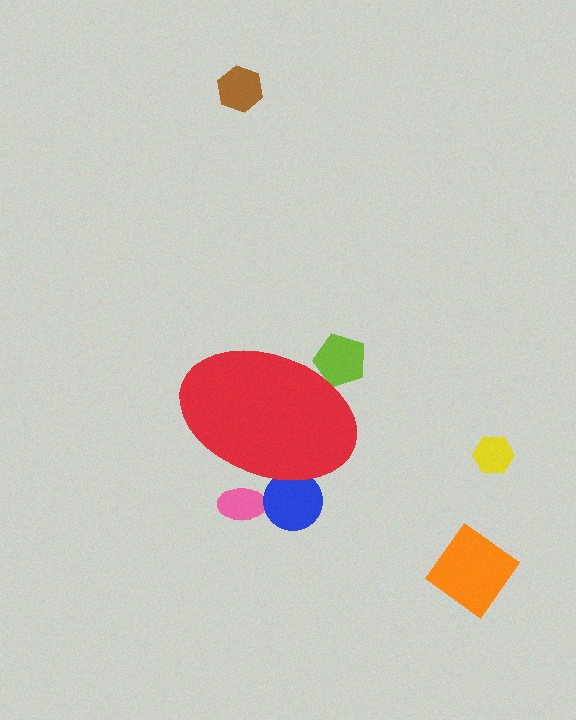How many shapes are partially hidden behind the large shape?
3 shapes are partially hidden.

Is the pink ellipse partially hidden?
Yes, the pink ellipse is partially hidden behind the red ellipse.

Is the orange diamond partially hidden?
No, the orange diamond is fully visible.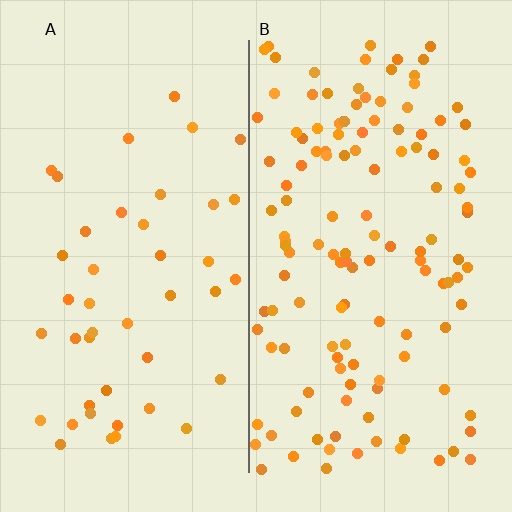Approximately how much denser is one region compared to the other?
Approximately 3.0× — region B over region A.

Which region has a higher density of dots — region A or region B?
B (the right).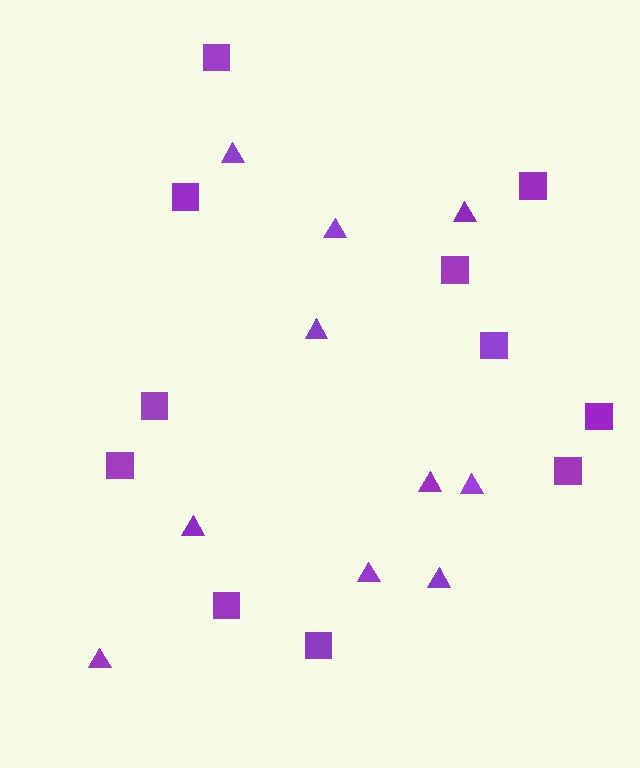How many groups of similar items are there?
There are 2 groups: one group of squares (11) and one group of triangles (10).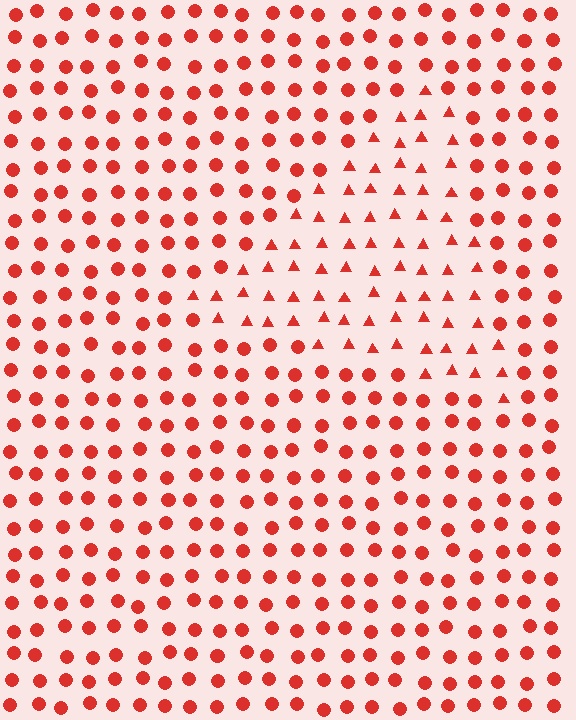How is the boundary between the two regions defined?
The boundary is defined by a change in element shape: triangles inside vs. circles outside. All elements share the same color and spacing.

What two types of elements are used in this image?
The image uses triangles inside the triangle region and circles outside it.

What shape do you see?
I see a triangle.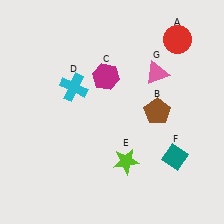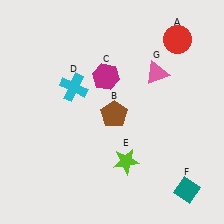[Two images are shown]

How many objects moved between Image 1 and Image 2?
2 objects moved between the two images.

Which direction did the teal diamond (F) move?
The teal diamond (F) moved down.